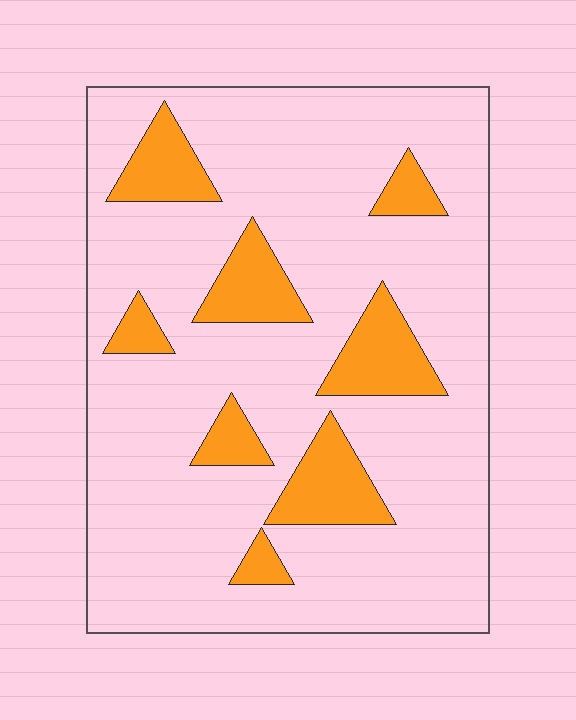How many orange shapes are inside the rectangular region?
8.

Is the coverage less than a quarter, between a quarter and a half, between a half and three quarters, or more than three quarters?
Less than a quarter.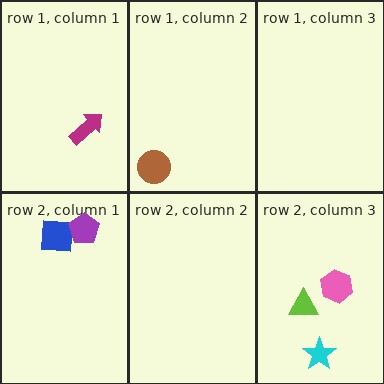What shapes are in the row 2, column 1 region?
The blue square, the purple pentagon.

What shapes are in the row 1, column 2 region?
The brown circle.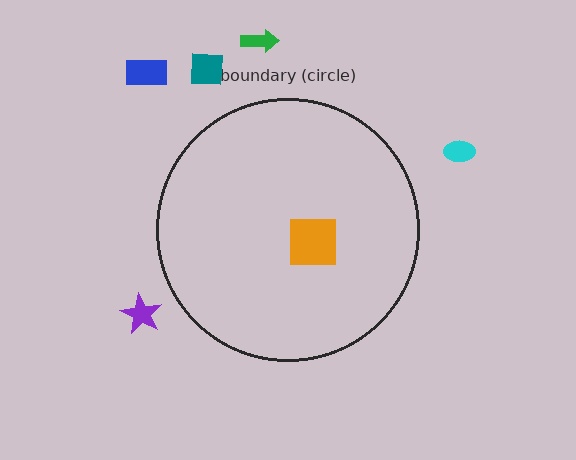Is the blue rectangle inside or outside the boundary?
Outside.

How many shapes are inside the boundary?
1 inside, 5 outside.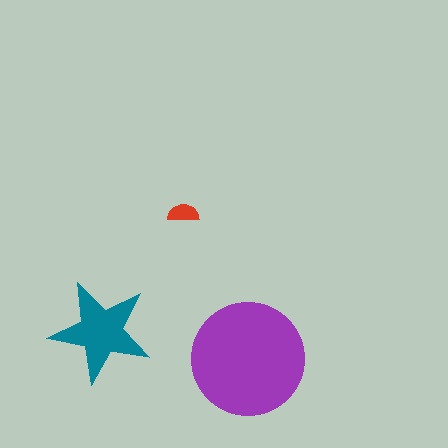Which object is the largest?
The purple circle.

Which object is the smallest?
The red semicircle.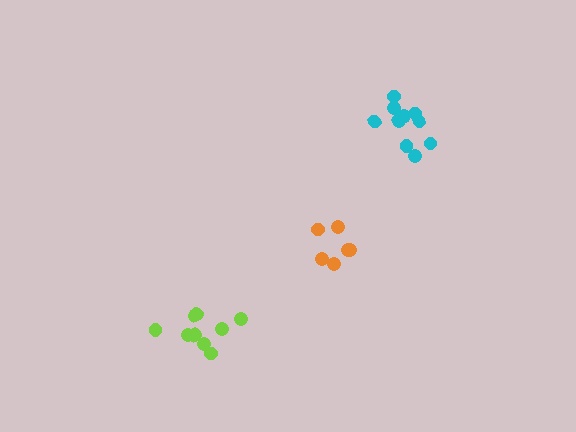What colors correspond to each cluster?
The clusters are colored: cyan, lime, orange.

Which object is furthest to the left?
The lime cluster is leftmost.